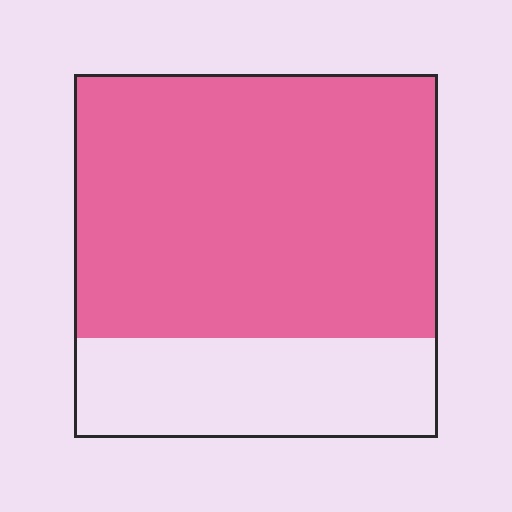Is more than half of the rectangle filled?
Yes.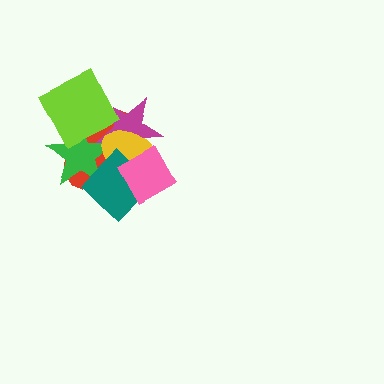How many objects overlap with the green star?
5 objects overlap with the green star.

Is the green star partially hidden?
Yes, it is partially covered by another shape.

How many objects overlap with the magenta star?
6 objects overlap with the magenta star.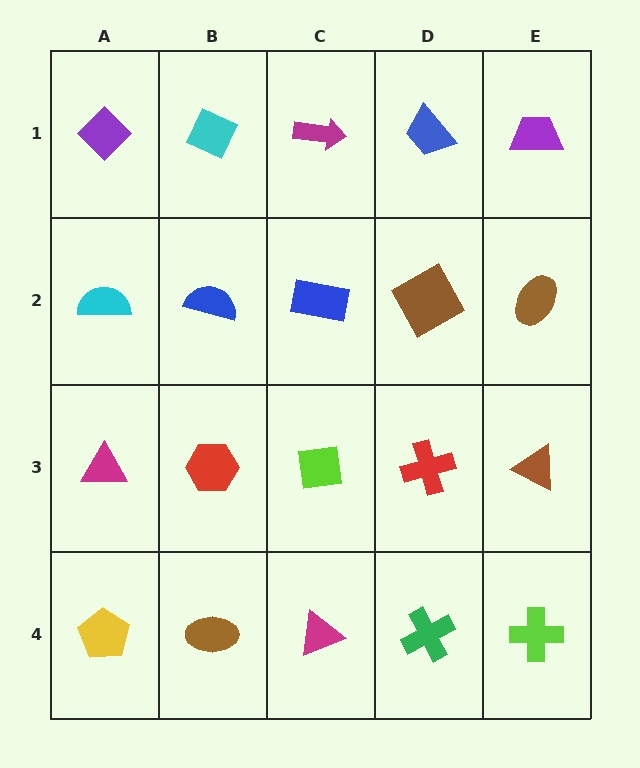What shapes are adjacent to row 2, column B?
A cyan diamond (row 1, column B), a red hexagon (row 3, column B), a cyan semicircle (row 2, column A), a blue rectangle (row 2, column C).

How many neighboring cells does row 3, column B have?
4.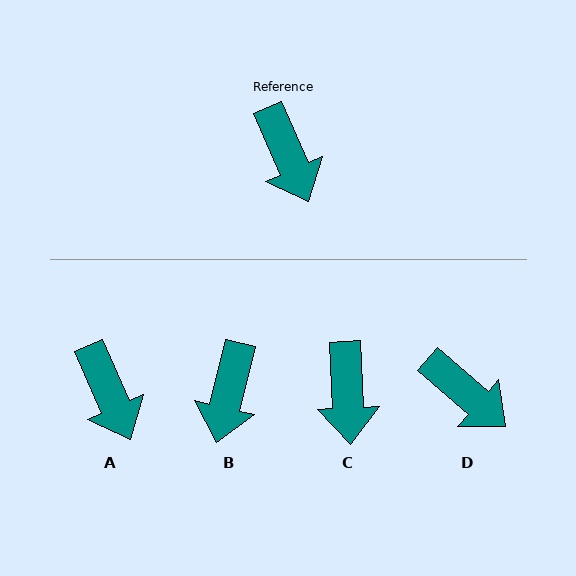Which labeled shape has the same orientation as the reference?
A.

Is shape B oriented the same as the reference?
No, it is off by about 37 degrees.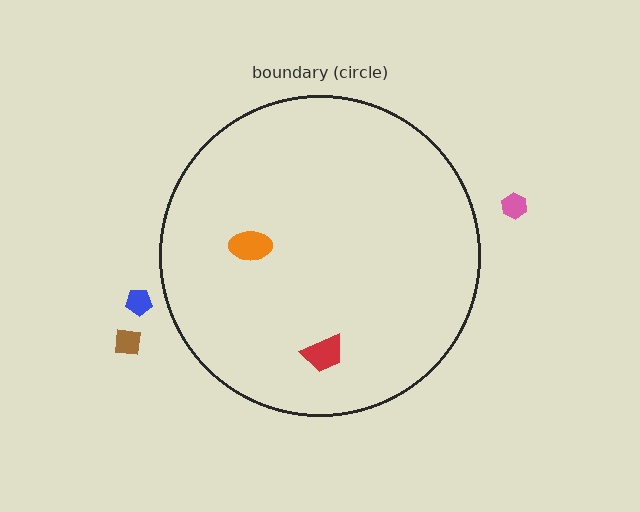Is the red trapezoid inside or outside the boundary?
Inside.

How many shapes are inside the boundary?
2 inside, 3 outside.